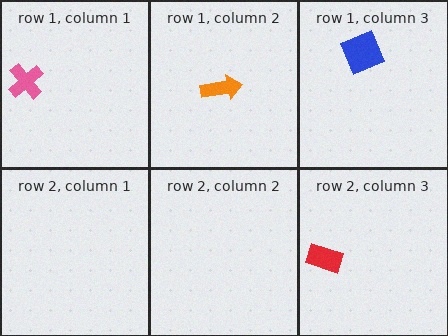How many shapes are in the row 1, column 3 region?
1.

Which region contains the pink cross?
The row 1, column 1 region.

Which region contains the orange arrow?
The row 1, column 2 region.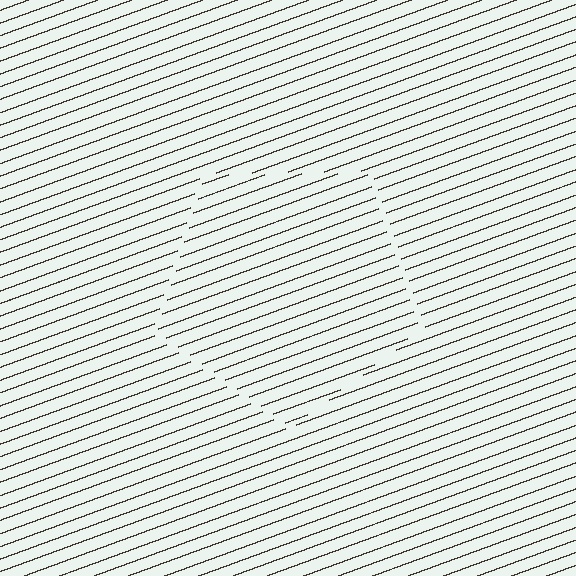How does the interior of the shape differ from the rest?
The interior of the shape contains the same grating, shifted by half a period — the contour is defined by the phase discontinuity where line-ends from the inner and outer gratings abut.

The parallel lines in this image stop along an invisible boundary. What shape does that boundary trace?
An illusory pentagon. The interior of the shape contains the same grating, shifted by half a period — the contour is defined by the phase discontinuity where line-ends from the inner and outer gratings abut.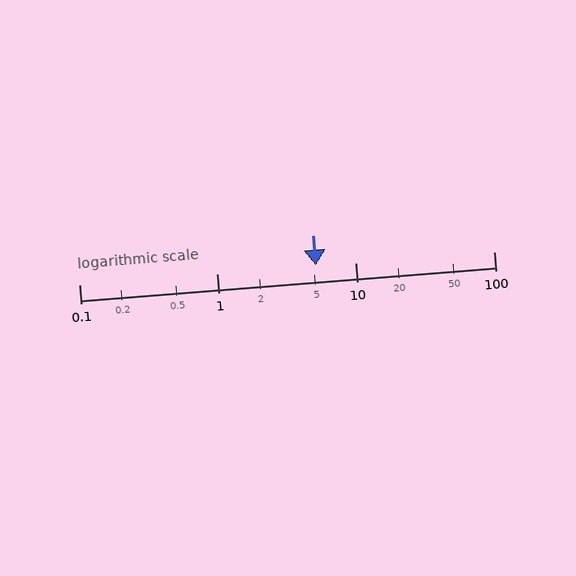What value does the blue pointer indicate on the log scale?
The pointer indicates approximately 5.2.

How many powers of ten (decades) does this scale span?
The scale spans 3 decades, from 0.1 to 100.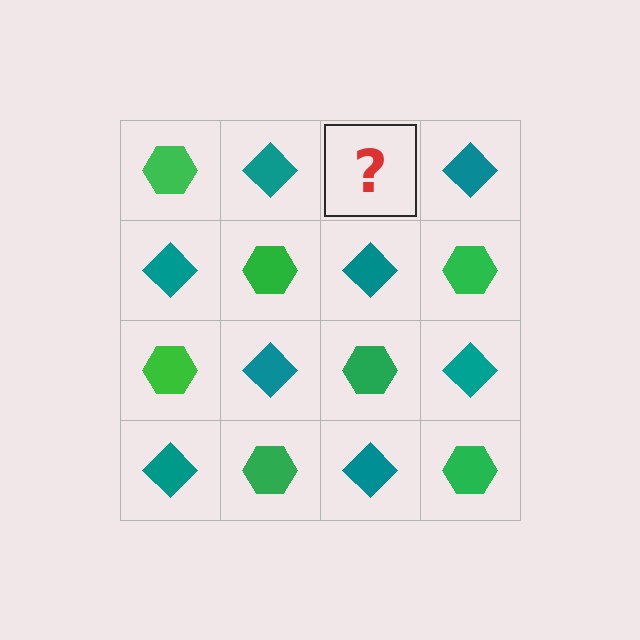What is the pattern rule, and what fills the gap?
The rule is that it alternates green hexagon and teal diamond in a checkerboard pattern. The gap should be filled with a green hexagon.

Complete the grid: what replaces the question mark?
The question mark should be replaced with a green hexagon.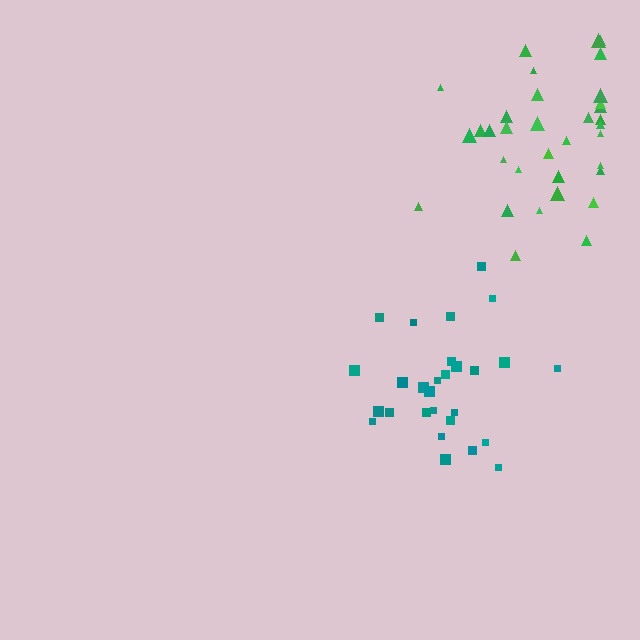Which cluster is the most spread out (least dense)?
Green.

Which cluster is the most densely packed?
Teal.